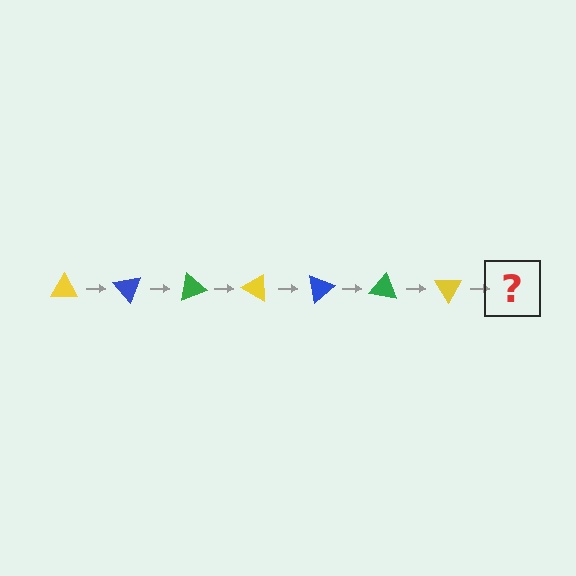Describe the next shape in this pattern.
It should be a blue triangle, rotated 350 degrees from the start.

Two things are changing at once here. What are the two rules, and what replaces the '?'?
The two rules are that it rotates 50 degrees each step and the color cycles through yellow, blue, and green. The '?' should be a blue triangle, rotated 350 degrees from the start.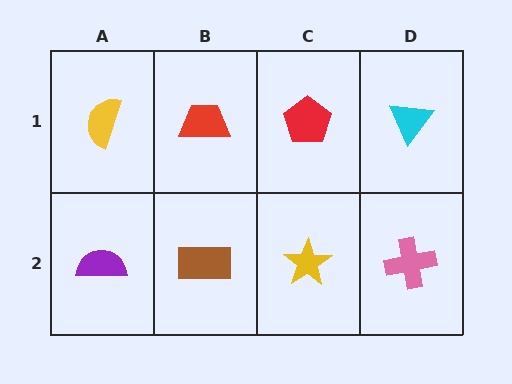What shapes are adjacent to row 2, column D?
A cyan triangle (row 1, column D), a yellow star (row 2, column C).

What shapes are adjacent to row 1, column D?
A pink cross (row 2, column D), a red pentagon (row 1, column C).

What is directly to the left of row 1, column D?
A red pentagon.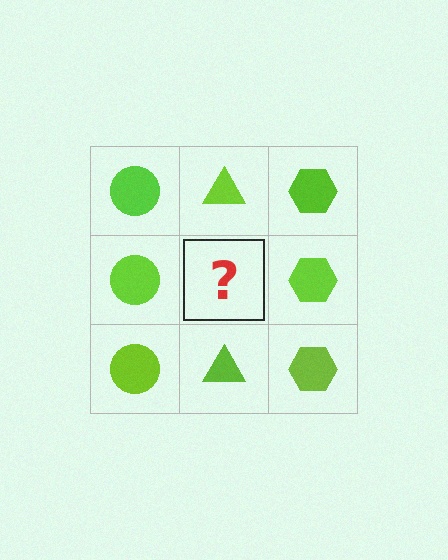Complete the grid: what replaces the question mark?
The question mark should be replaced with a lime triangle.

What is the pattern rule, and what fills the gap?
The rule is that each column has a consistent shape. The gap should be filled with a lime triangle.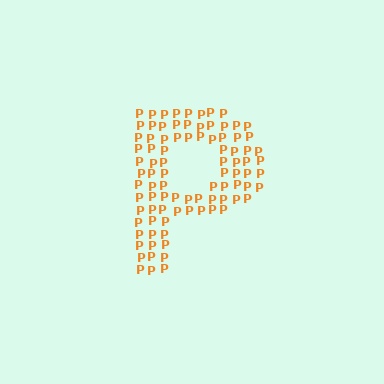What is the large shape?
The large shape is the letter P.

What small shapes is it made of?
It is made of small letter P's.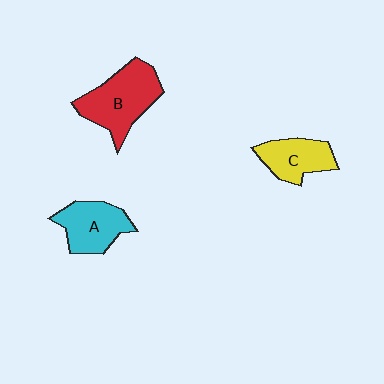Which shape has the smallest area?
Shape C (yellow).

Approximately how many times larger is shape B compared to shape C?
Approximately 1.5 times.